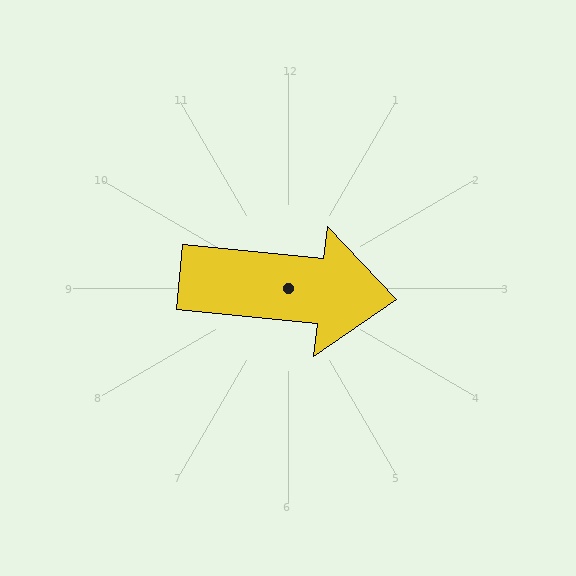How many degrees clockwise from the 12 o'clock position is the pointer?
Approximately 96 degrees.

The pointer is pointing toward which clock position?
Roughly 3 o'clock.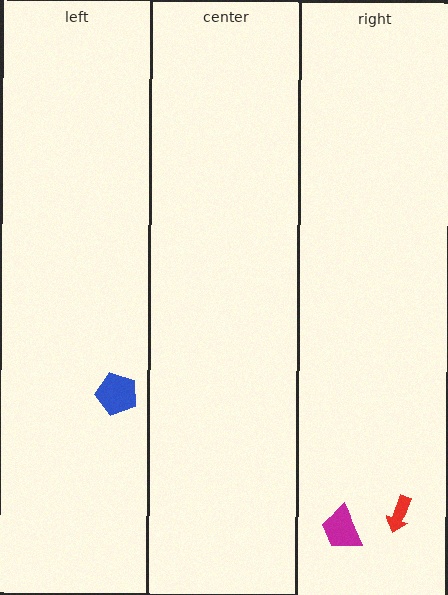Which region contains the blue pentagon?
The left region.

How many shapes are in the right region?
2.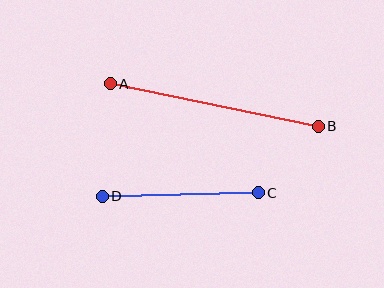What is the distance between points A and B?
The distance is approximately 212 pixels.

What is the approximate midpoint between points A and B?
The midpoint is at approximately (214, 105) pixels.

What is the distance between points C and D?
The distance is approximately 156 pixels.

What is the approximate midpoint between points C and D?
The midpoint is at approximately (180, 194) pixels.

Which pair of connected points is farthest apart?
Points A and B are farthest apart.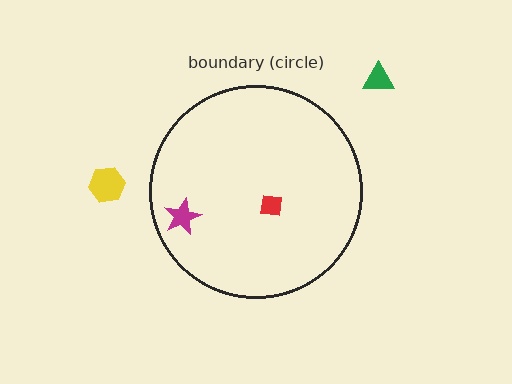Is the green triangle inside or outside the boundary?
Outside.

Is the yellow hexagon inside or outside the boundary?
Outside.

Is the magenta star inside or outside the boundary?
Inside.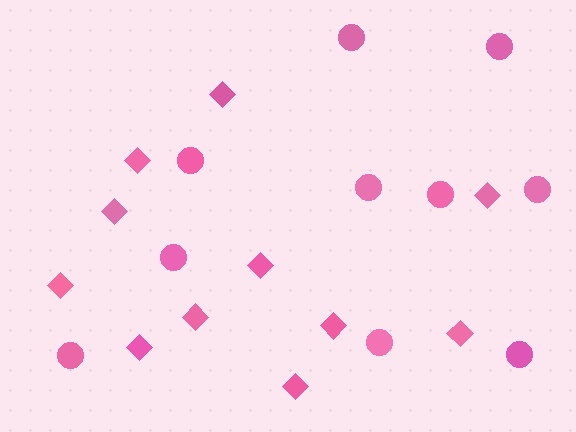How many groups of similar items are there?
There are 2 groups: one group of diamonds (11) and one group of circles (10).